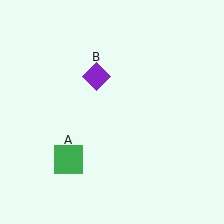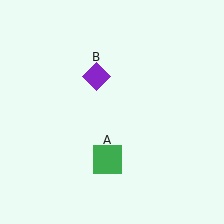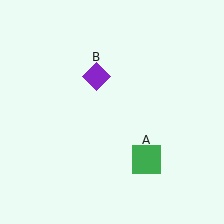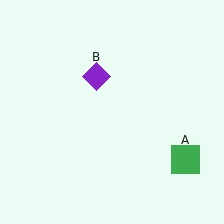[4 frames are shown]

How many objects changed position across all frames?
1 object changed position: green square (object A).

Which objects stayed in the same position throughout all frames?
Purple diamond (object B) remained stationary.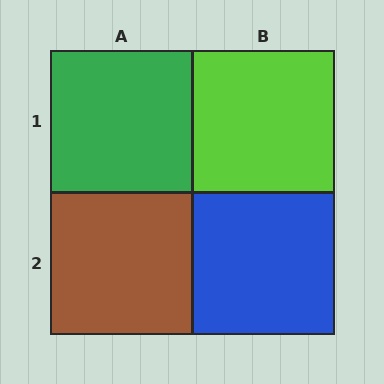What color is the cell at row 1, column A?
Green.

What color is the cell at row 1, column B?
Lime.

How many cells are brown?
1 cell is brown.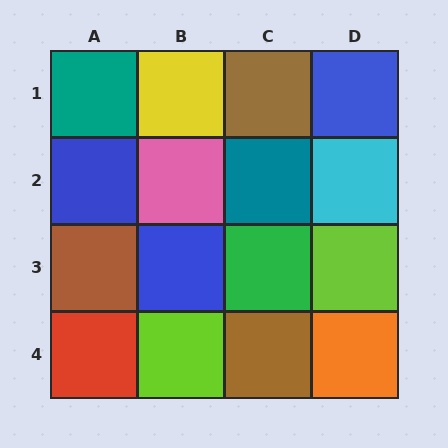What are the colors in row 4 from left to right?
Red, lime, brown, orange.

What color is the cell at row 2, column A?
Blue.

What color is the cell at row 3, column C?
Green.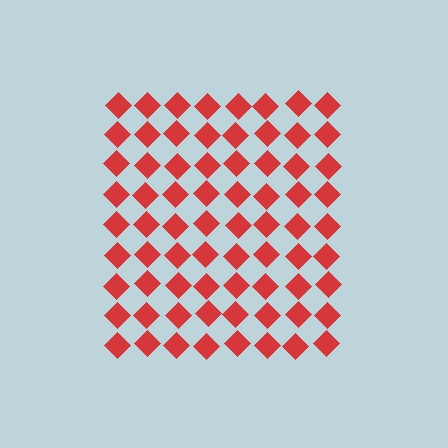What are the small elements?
The small elements are diamonds.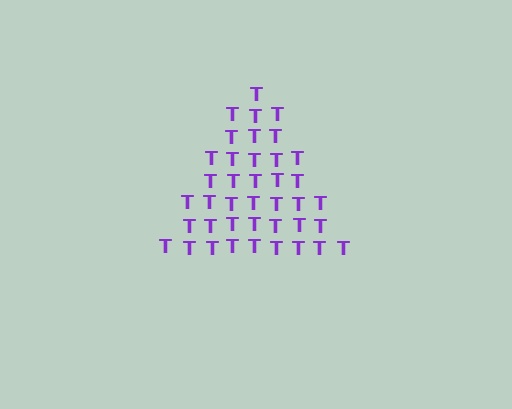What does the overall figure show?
The overall figure shows a triangle.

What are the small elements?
The small elements are letter T's.